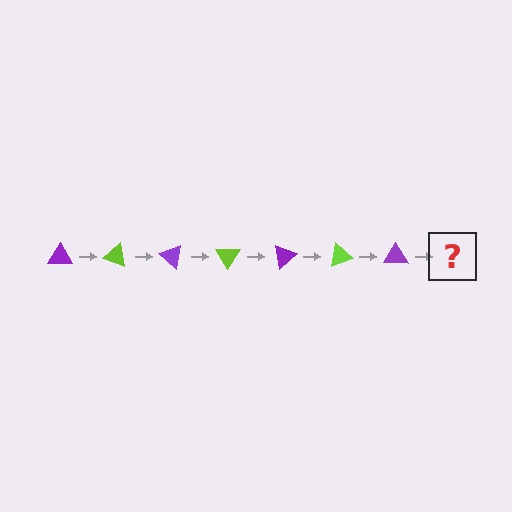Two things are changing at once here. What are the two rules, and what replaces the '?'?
The two rules are that it rotates 20 degrees each step and the color cycles through purple and lime. The '?' should be a lime triangle, rotated 140 degrees from the start.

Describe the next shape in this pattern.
It should be a lime triangle, rotated 140 degrees from the start.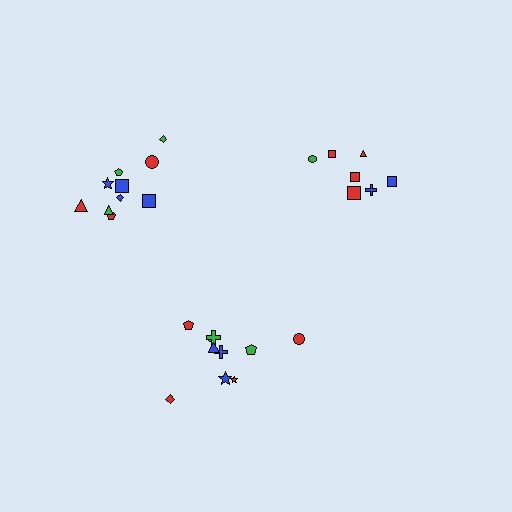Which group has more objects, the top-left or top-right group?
The top-left group.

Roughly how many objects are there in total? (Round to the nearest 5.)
Roughly 25 objects in total.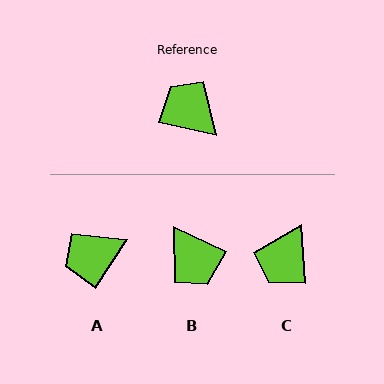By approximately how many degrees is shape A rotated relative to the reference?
Approximately 70 degrees counter-clockwise.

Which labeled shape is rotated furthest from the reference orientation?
B, about 168 degrees away.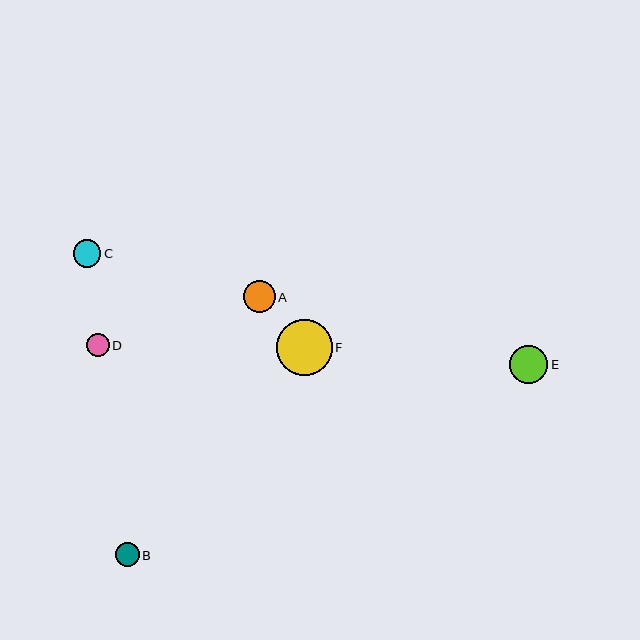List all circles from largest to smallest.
From largest to smallest: F, E, A, C, B, D.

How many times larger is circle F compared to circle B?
Circle F is approximately 2.3 times the size of circle B.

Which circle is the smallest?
Circle D is the smallest with a size of approximately 23 pixels.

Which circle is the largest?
Circle F is the largest with a size of approximately 55 pixels.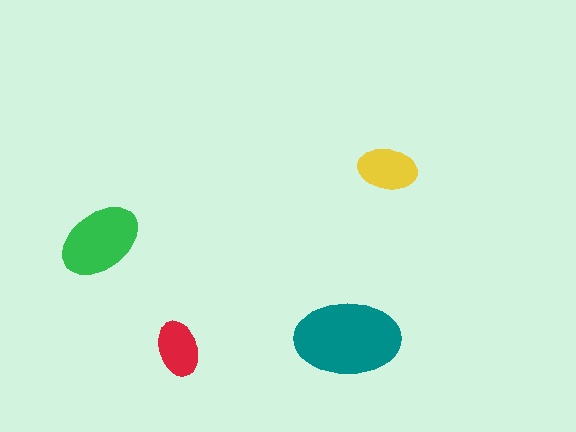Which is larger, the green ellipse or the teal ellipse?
The teal one.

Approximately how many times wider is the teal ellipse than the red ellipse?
About 2 times wider.